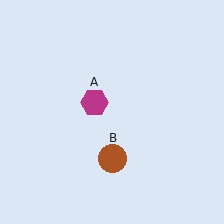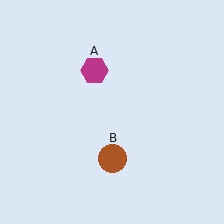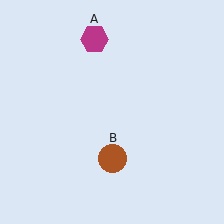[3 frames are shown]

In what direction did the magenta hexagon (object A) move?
The magenta hexagon (object A) moved up.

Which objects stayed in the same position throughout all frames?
Brown circle (object B) remained stationary.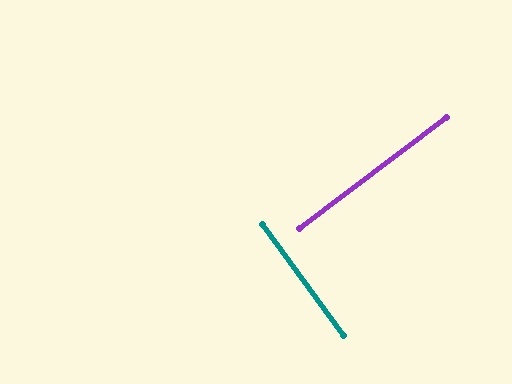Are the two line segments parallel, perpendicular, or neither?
Perpendicular — they meet at approximately 89°.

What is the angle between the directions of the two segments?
Approximately 89 degrees.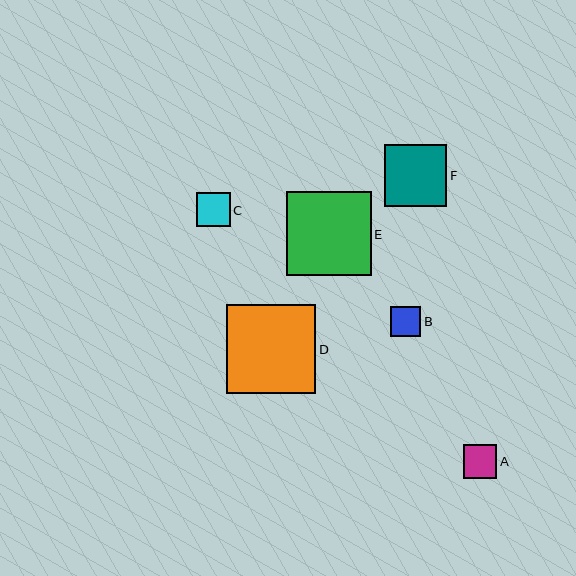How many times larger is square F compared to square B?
Square F is approximately 2.0 times the size of square B.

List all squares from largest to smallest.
From largest to smallest: D, E, F, C, A, B.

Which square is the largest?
Square D is the largest with a size of approximately 90 pixels.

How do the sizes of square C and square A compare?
Square C and square A are approximately the same size.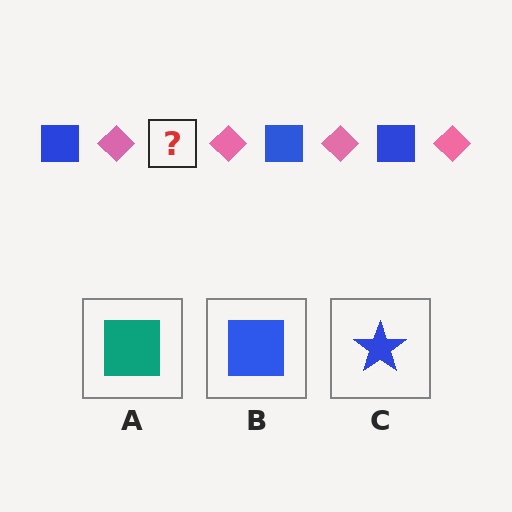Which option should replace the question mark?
Option B.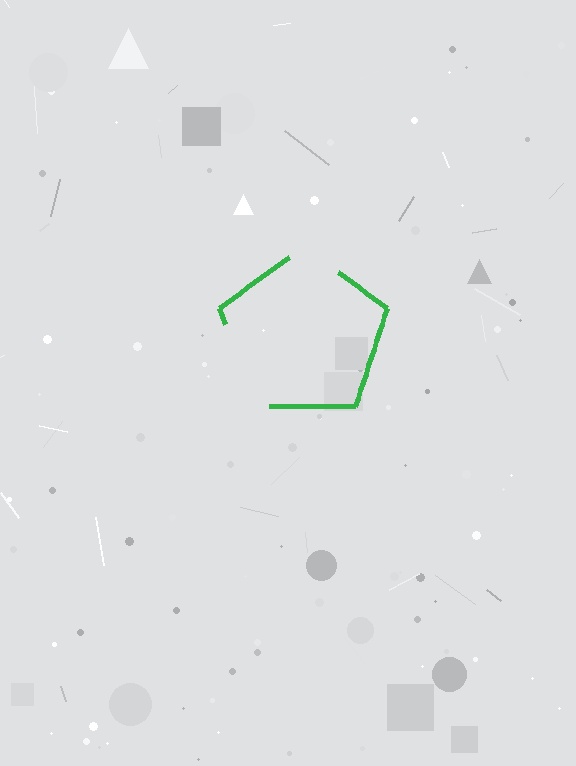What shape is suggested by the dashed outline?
The dashed outline suggests a pentagon.